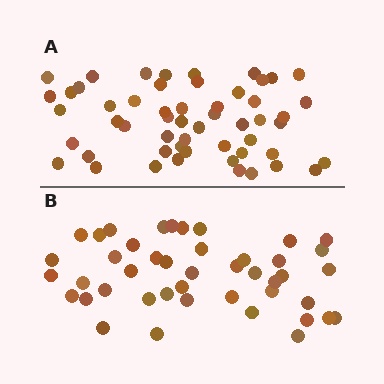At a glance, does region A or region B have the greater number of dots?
Region A (the top region) has more dots.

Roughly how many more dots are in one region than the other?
Region A has roughly 10 or so more dots than region B.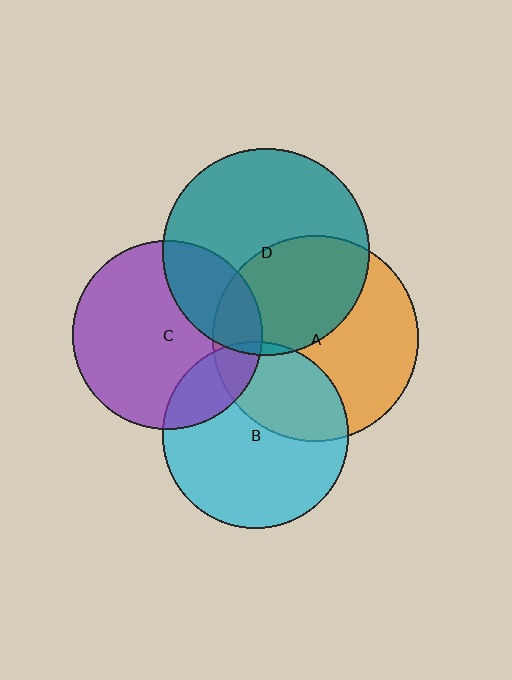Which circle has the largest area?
Circle A (orange).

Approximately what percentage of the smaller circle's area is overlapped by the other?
Approximately 5%.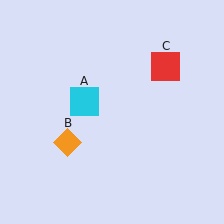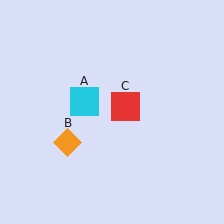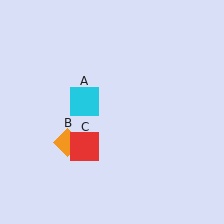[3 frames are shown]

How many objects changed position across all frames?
1 object changed position: red square (object C).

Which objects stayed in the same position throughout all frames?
Cyan square (object A) and orange diamond (object B) remained stationary.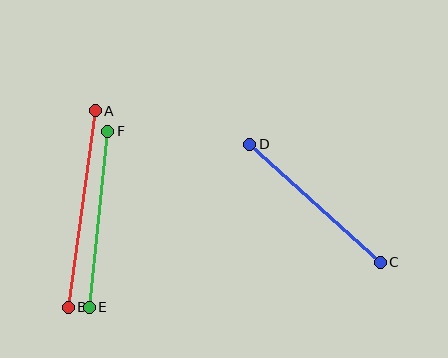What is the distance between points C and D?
The distance is approximately 176 pixels.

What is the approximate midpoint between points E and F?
The midpoint is at approximately (99, 219) pixels.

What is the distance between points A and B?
The distance is approximately 198 pixels.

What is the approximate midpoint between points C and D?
The midpoint is at approximately (315, 203) pixels.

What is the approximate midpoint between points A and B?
The midpoint is at approximately (82, 209) pixels.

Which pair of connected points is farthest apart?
Points A and B are farthest apart.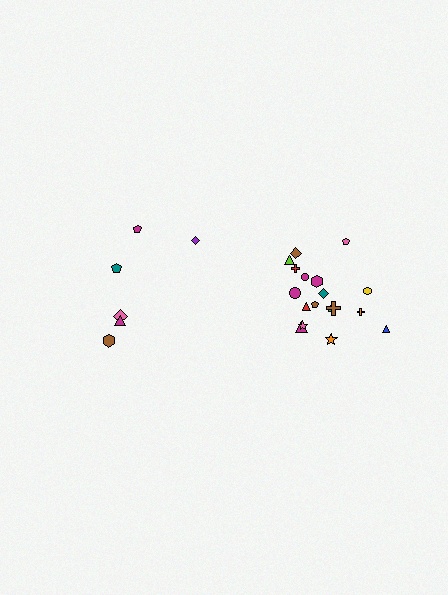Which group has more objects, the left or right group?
The right group.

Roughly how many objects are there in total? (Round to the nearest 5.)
Roughly 25 objects in total.